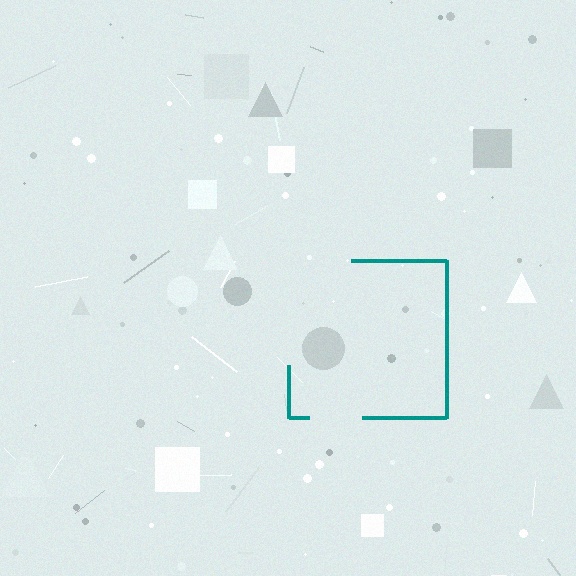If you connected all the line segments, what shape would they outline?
They would outline a square.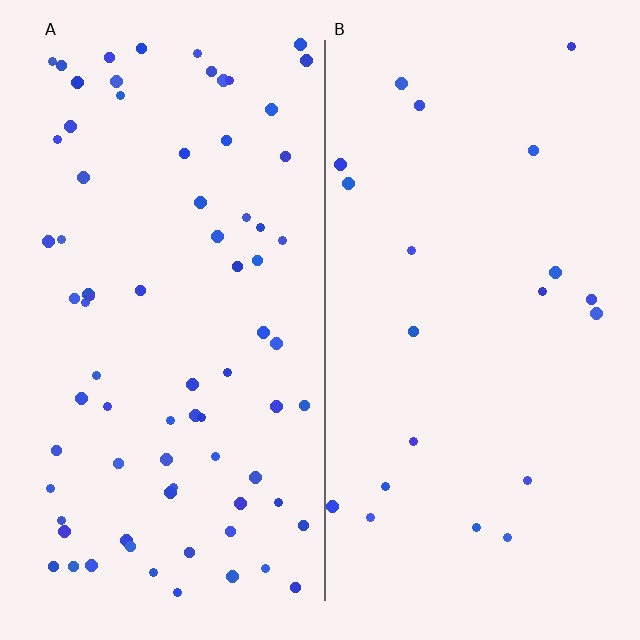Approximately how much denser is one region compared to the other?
Approximately 3.6× — region A over region B.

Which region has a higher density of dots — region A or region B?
A (the left).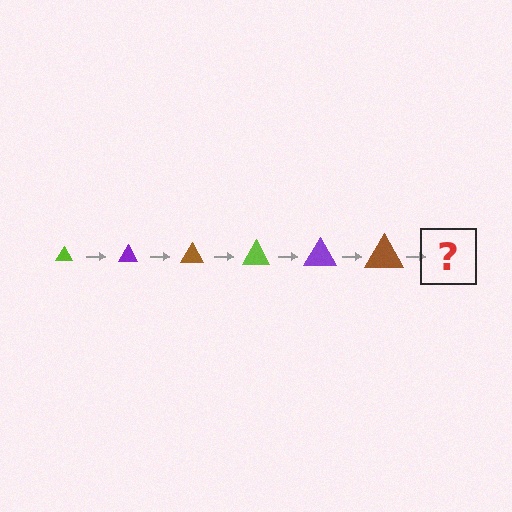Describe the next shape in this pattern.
It should be a lime triangle, larger than the previous one.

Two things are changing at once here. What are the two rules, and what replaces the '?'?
The two rules are that the triangle grows larger each step and the color cycles through lime, purple, and brown. The '?' should be a lime triangle, larger than the previous one.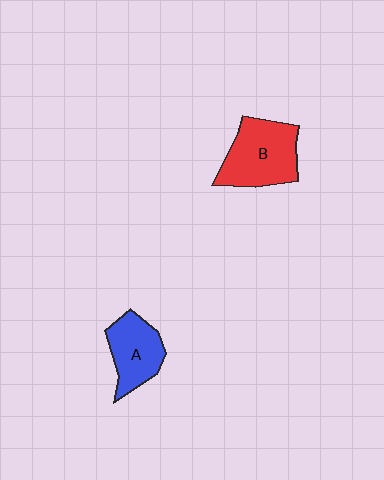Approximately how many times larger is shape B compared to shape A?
Approximately 1.4 times.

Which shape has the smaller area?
Shape A (blue).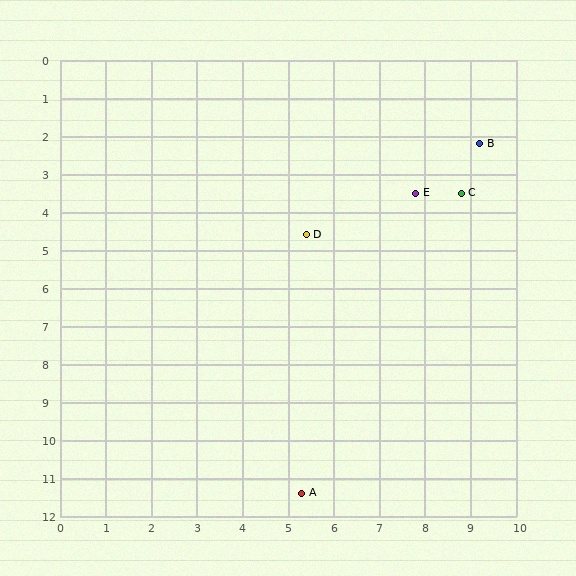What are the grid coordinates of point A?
Point A is at approximately (5.3, 11.4).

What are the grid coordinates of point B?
Point B is at approximately (9.2, 2.2).